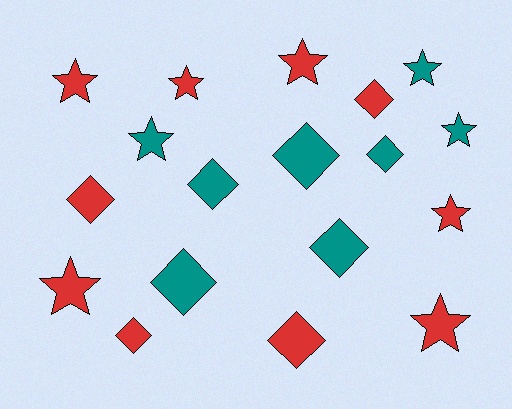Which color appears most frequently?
Red, with 10 objects.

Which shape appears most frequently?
Star, with 9 objects.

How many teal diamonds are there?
There are 5 teal diamonds.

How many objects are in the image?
There are 18 objects.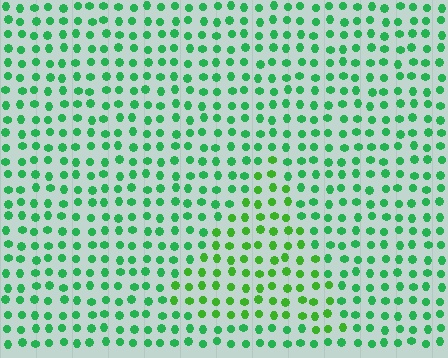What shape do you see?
I see a triangle.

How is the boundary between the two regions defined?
The boundary is defined purely by a slight shift in hue (about 27 degrees). Spacing, size, and orientation are identical on both sides.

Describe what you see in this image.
The image is filled with small green elements in a uniform arrangement. A triangle-shaped region is visible where the elements are tinted to a slightly different hue, forming a subtle color boundary.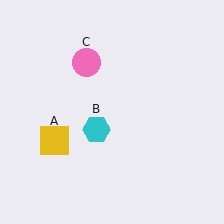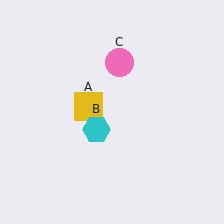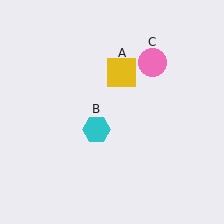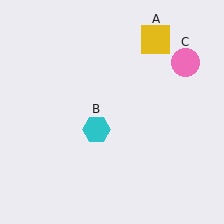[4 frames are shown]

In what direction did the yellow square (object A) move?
The yellow square (object A) moved up and to the right.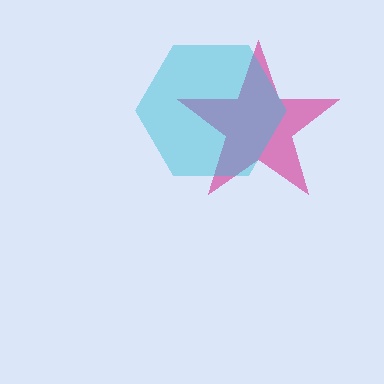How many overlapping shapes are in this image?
There are 2 overlapping shapes in the image.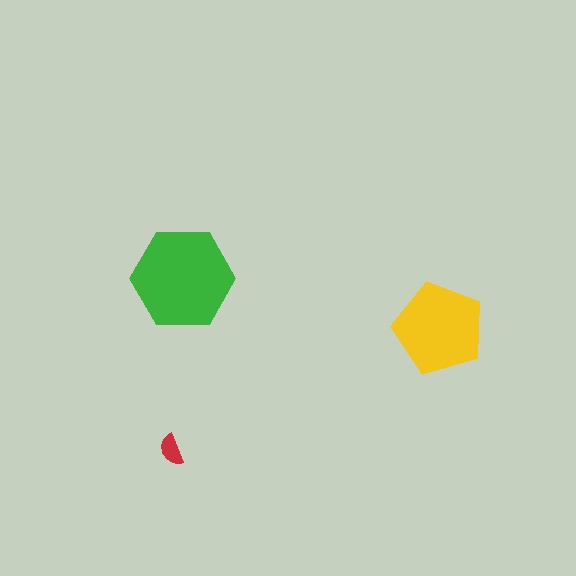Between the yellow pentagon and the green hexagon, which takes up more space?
The green hexagon.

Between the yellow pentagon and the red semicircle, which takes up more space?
The yellow pentagon.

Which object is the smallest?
The red semicircle.